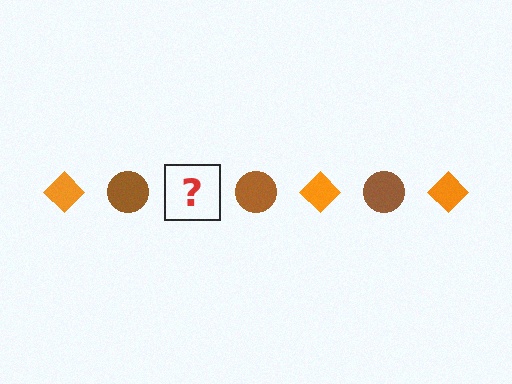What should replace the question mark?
The question mark should be replaced with an orange diamond.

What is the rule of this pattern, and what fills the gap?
The rule is that the pattern alternates between orange diamond and brown circle. The gap should be filled with an orange diamond.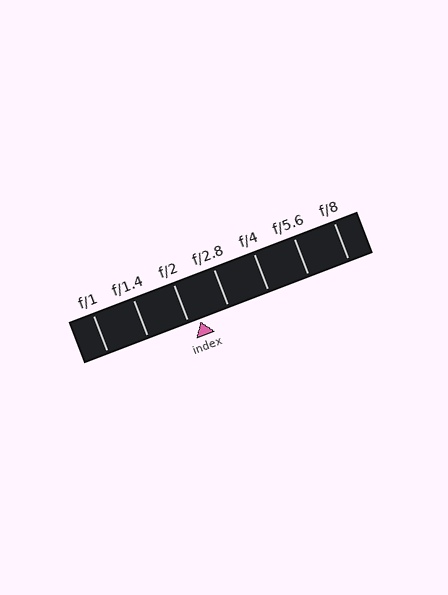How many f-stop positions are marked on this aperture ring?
There are 7 f-stop positions marked.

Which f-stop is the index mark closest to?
The index mark is closest to f/2.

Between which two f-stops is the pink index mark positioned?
The index mark is between f/2 and f/2.8.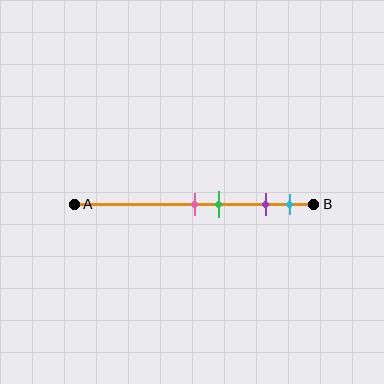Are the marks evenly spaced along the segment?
No, the marks are not evenly spaced.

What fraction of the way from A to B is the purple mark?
The purple mark is approximately 80% (0.8) of the way from A to B.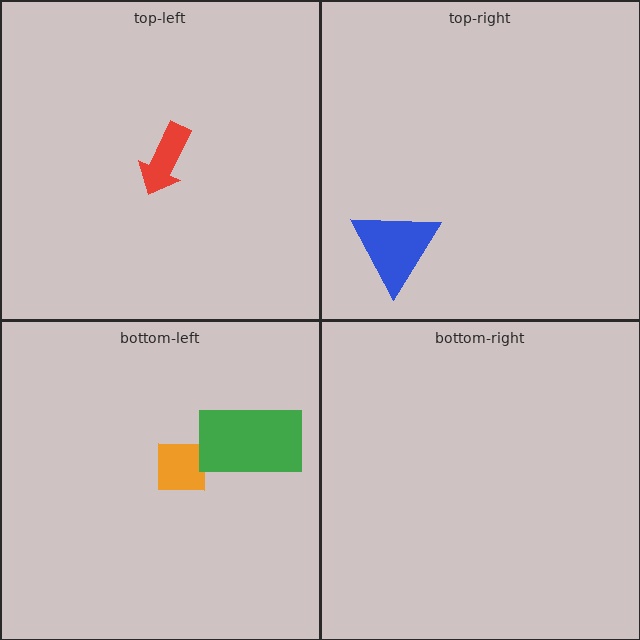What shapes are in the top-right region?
The blue triangle.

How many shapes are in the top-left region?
1.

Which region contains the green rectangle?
The bottom-left region.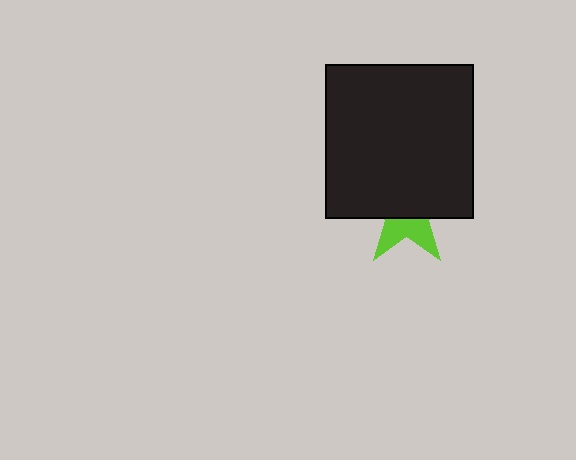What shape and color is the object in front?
The object in front is a black rectangle.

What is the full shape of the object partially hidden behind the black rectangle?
The partially hidden object is a lime star.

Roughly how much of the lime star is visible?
A small part of it is visible (roughly 38%).